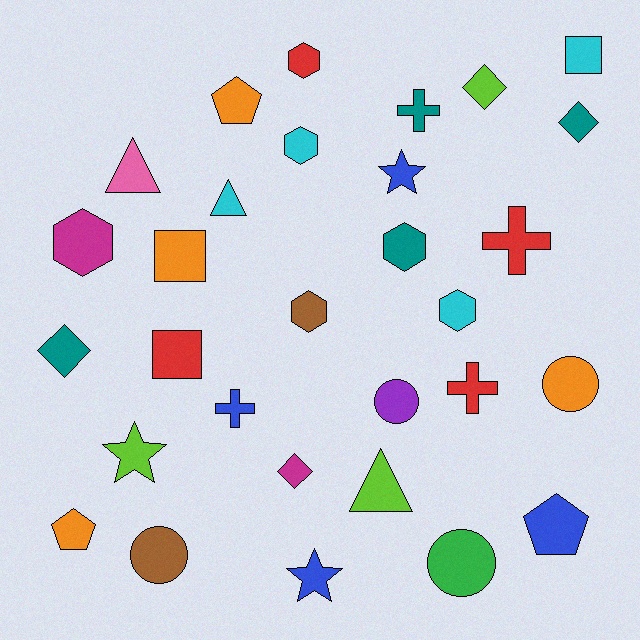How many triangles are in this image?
There are 3 triangles.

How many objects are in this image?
There are 30 objects.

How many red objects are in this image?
There are 4 red objects.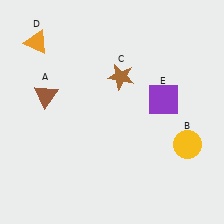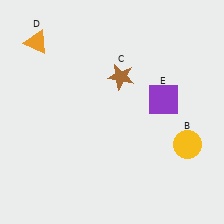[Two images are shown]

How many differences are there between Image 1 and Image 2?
There is 1 difference between the two images.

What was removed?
The brown triangle (A) was removed in Image 2.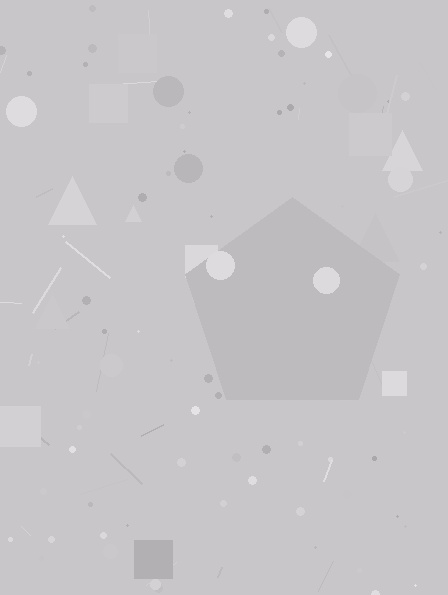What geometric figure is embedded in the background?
A pentagon is embedded in the background.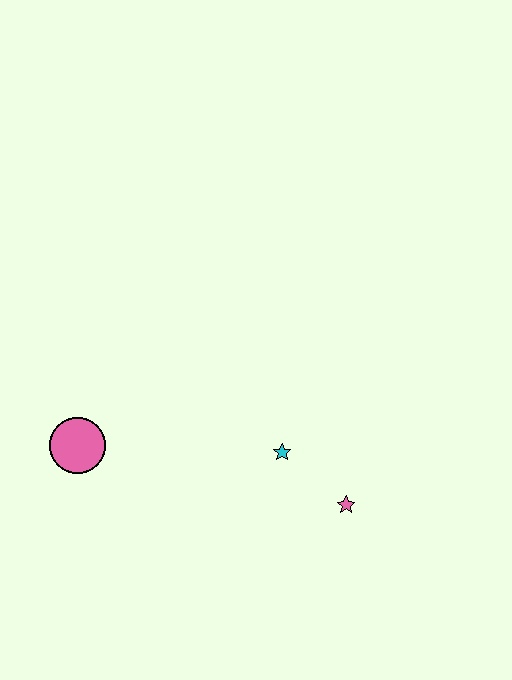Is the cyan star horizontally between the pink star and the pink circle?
Yes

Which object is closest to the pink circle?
The cyan star is closest to the pink circle.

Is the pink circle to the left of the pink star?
Yes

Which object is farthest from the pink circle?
The pink star is farthest from the pink circle.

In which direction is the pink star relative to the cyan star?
The pink star is to the right of the cyan star.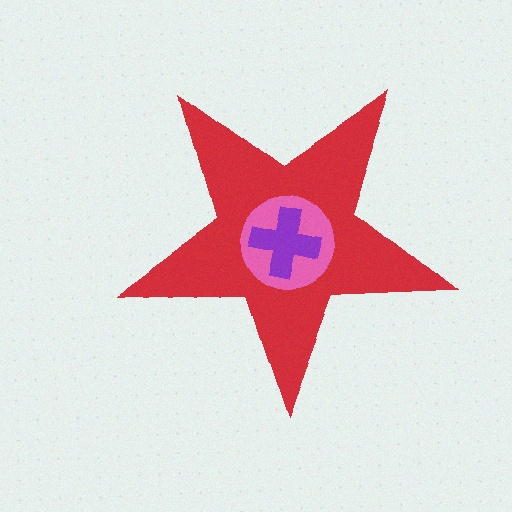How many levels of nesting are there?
3.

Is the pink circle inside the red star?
Yes.